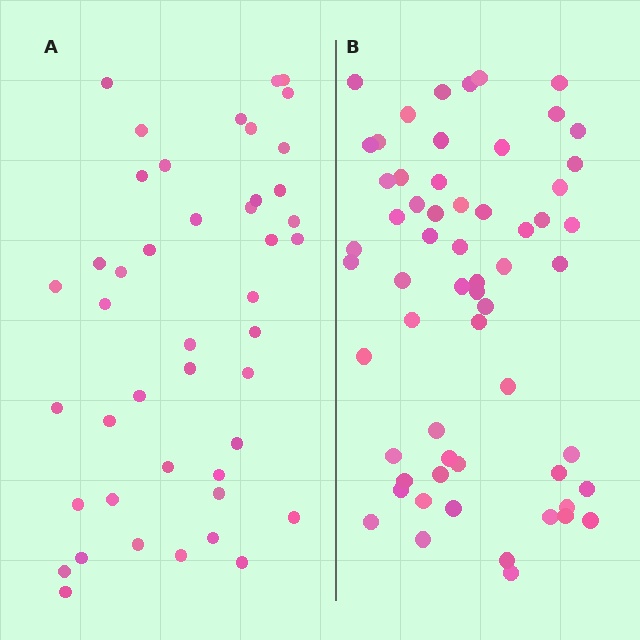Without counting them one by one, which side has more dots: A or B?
Region B (the right region) has more dots.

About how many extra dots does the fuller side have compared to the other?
Region B has approximately 15 more dots than region A.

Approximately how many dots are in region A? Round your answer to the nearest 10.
About 40 dots. (The exact count is 44, which rounds to 40.)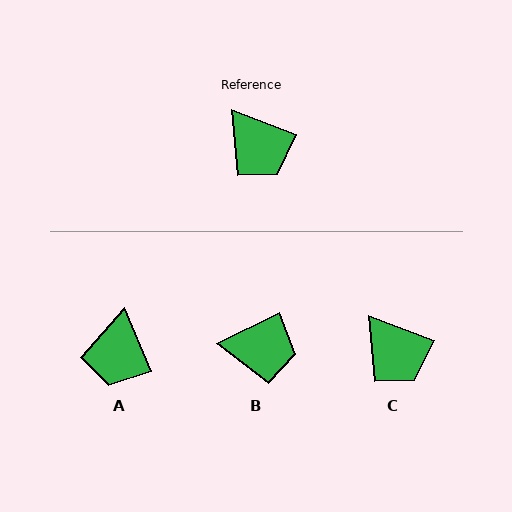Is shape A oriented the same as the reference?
No, it is off by about 46 degrees.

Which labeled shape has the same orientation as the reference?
C.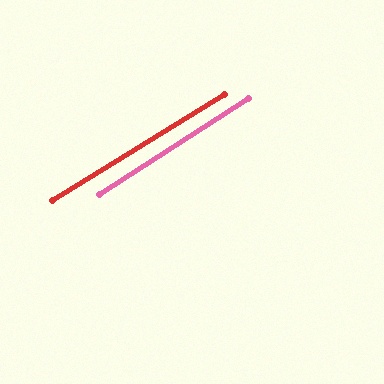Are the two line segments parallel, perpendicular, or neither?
Parallel — their directions differ by only 1.4°.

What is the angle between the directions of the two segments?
Approximately 1 degree.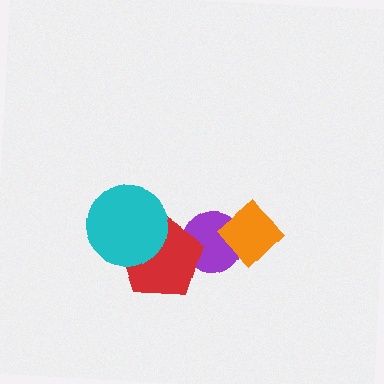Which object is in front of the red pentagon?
The cyan circle is in front of the red pentagon.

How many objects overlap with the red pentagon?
2 objects overlap with the red pentagon.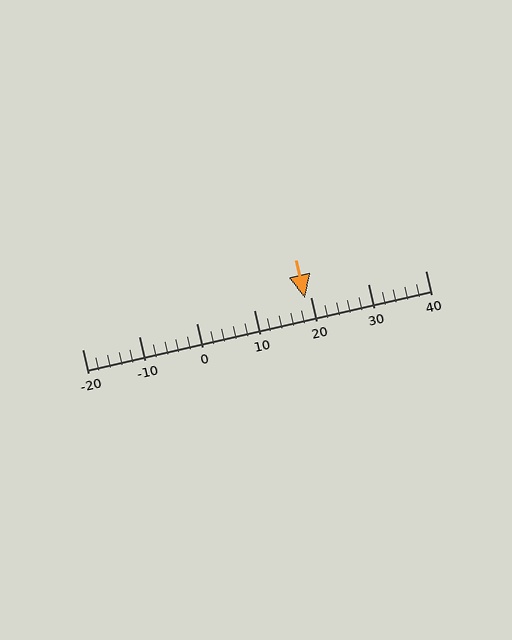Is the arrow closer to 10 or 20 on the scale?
The arrow is closer to 20.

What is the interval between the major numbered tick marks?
The major tick marks are spaced 10 units apart.